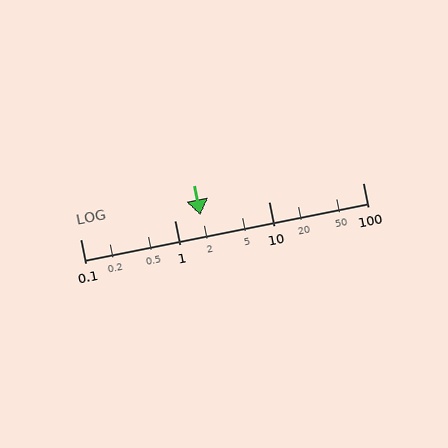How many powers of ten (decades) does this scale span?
The scale spans 3 decades, from 0.1 to 100.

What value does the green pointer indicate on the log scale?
The pointer indicates approximately 1.9.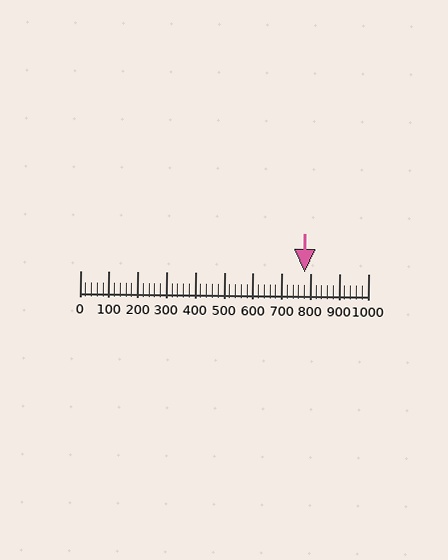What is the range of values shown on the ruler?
The ruler shows values from 0 to 1000.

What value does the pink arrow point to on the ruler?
The pink arrow points to approximately 780.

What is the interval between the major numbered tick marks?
The major tick marks are spaced 100 units apart.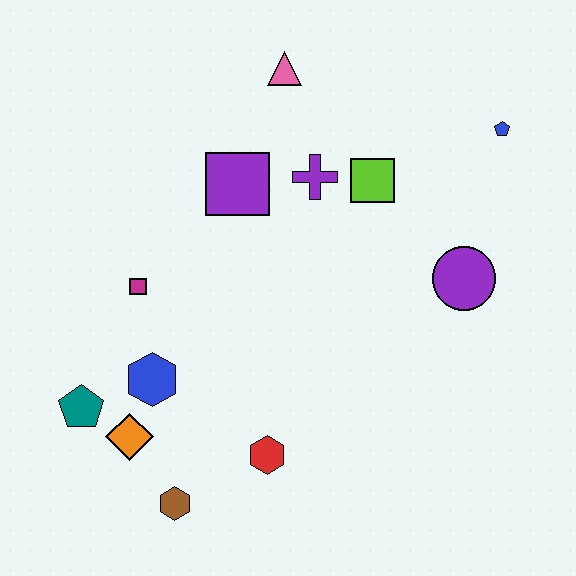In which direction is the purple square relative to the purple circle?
The purple square is to the left of the purple circle.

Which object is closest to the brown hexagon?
The orange diamond is closest to the brown hexagon.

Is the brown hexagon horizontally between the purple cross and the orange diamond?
Yes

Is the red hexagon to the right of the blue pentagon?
No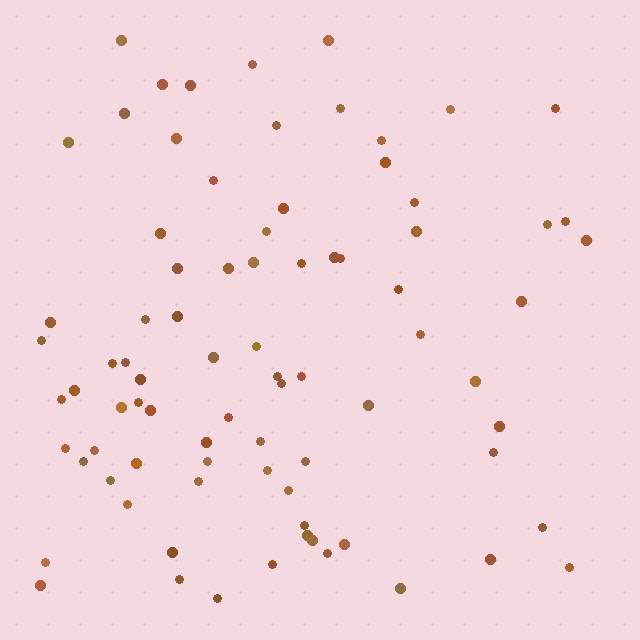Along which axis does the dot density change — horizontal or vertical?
Horizontal.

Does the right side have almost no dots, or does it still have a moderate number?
Still a moderate number, just noticeably fewer than the left.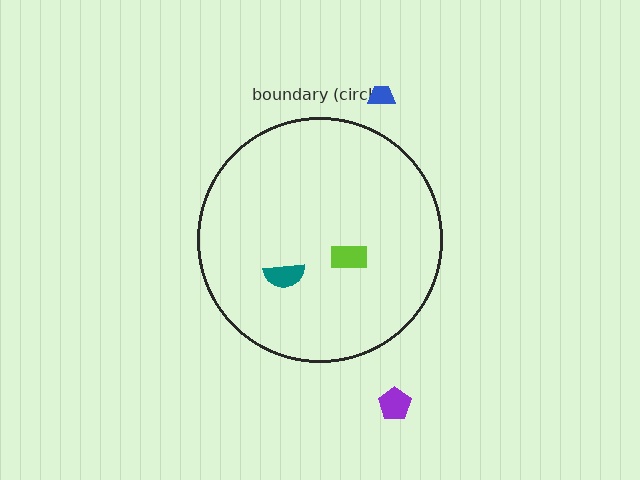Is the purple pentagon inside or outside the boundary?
Outside.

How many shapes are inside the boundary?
2 inside, 2 outside.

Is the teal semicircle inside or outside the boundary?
Inside.